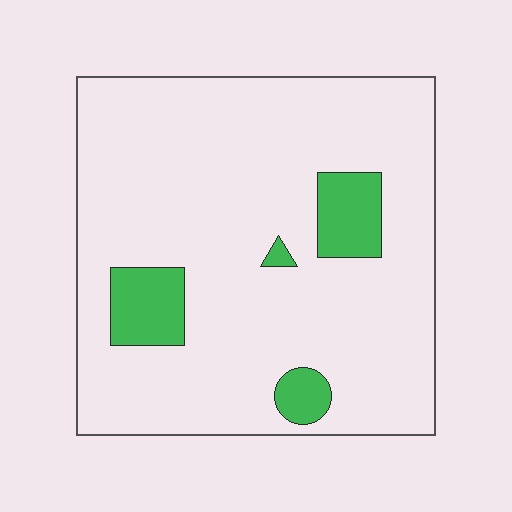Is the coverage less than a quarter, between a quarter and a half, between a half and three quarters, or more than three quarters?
Less than a quarter.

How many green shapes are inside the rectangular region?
4.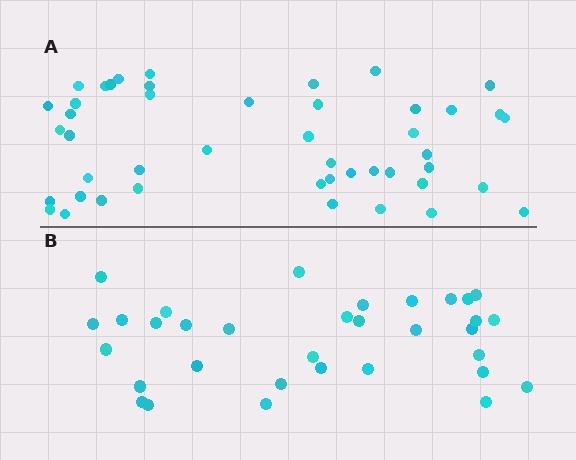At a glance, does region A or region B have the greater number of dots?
Region A (the top region) has more dots.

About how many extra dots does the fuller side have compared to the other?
Region A has approximately 15 more dots than region B.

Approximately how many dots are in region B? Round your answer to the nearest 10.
About 30 dots. (The exact count is 33, which rounds to 30.)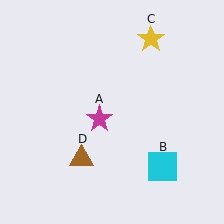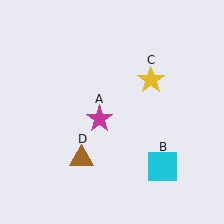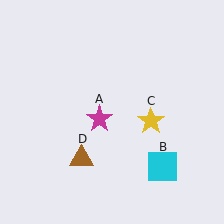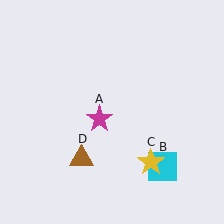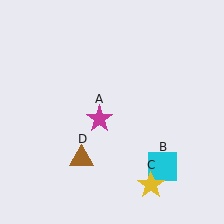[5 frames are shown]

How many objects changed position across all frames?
1 object changed position: yellow star (object C).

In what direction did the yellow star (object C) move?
The yellow star (object C) moved down.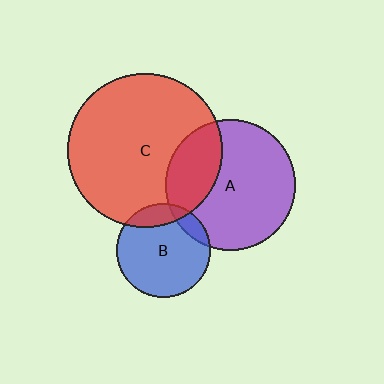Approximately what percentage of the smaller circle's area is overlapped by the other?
Approximately 15%.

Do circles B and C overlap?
Yes.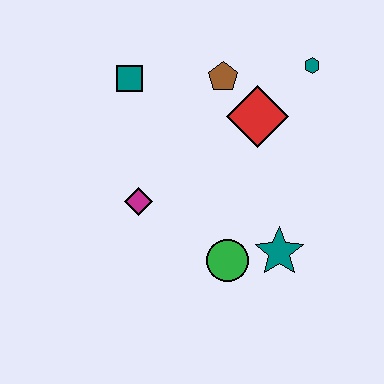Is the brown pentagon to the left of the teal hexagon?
Yes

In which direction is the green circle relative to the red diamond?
The green circle is below the red diamond.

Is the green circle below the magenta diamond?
Yes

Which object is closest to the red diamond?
The brown pentagon is closest to the red diamond.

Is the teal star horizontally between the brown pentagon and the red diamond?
No